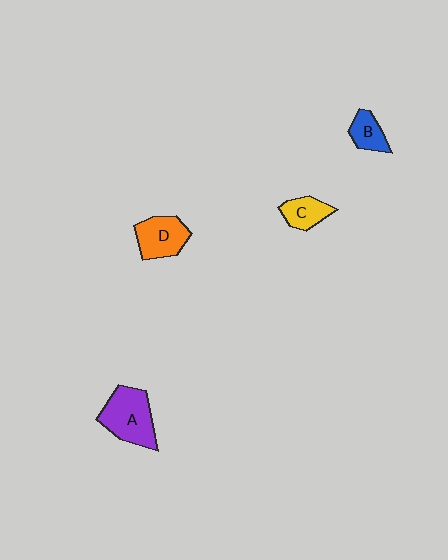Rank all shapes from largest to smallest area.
From largest to smallest: A (purple), D (orange), C (yellow), B (blue).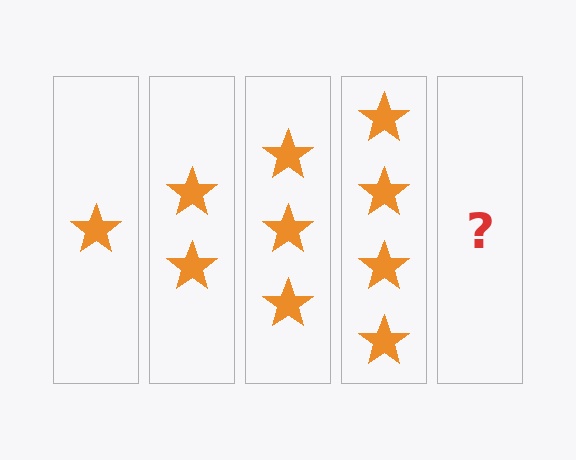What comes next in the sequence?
The next element should be 5 stars.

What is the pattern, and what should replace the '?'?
The pattern is that each step adds one more star. The '?' should be 5 stars.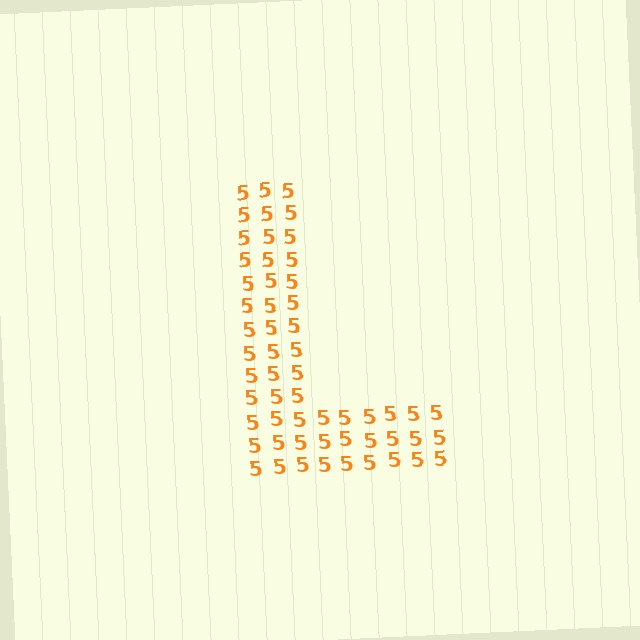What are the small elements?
The small elements are digit 5's.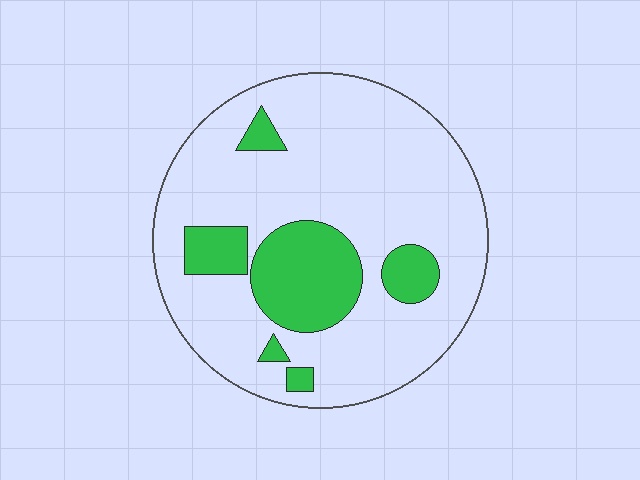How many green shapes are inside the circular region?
6.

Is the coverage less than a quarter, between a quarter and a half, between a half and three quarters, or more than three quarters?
Less than a quarter.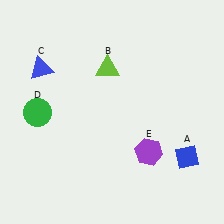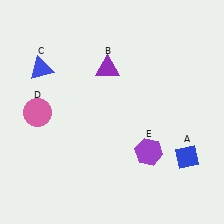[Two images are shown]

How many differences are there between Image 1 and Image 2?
There are 2 differences between the two images.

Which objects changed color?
B changed from lime to purple. D changed from green to pink.